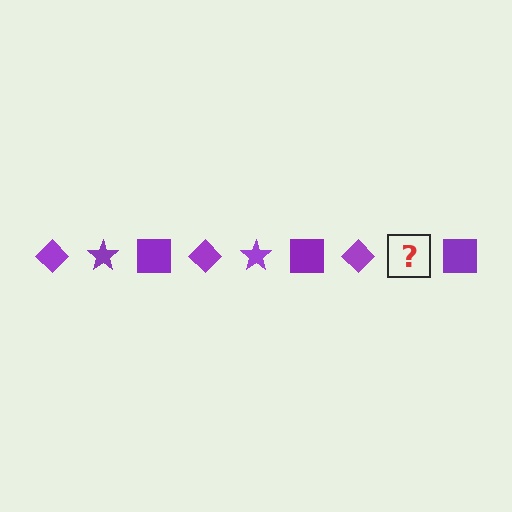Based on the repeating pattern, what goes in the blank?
The blank should be a purple star.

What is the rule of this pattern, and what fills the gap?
The rule is that the pattern cycles through diamond, star, square shapes in purple. The gap should be filled with a purple star.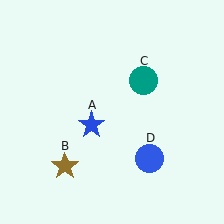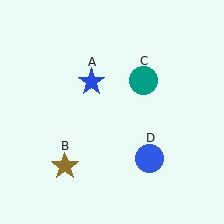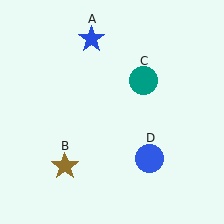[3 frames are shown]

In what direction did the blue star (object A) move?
The blue star (object A) moved up.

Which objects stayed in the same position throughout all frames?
Brown star (object B) and teal circle (object C) and blue circle (object D) remained stationary.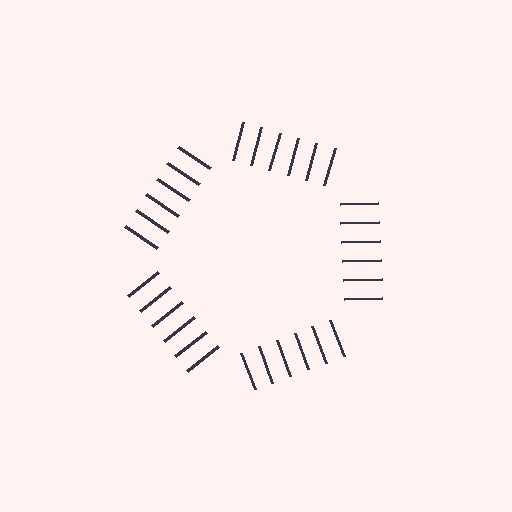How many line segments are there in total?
30 — 6 along each of the 5 edges.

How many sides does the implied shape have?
5 sides — the line-ends trace a pentagon.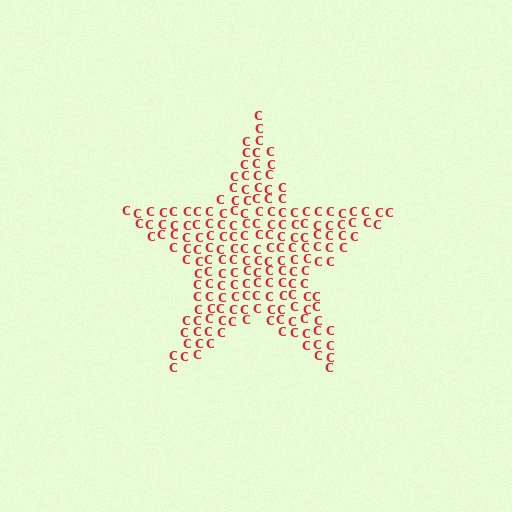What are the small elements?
The small elements are letter C's.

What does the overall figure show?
The overall figure shows a star.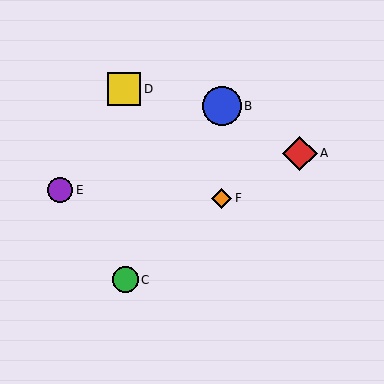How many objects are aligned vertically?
2 objects (B, F) are aligned vertically.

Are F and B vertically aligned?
Yes, both are at x≈222.